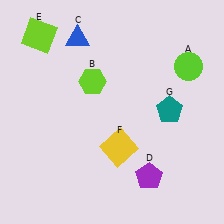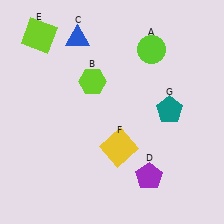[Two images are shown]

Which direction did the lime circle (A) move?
The lime circle (A) moved left.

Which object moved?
The lime circle (A) moved left.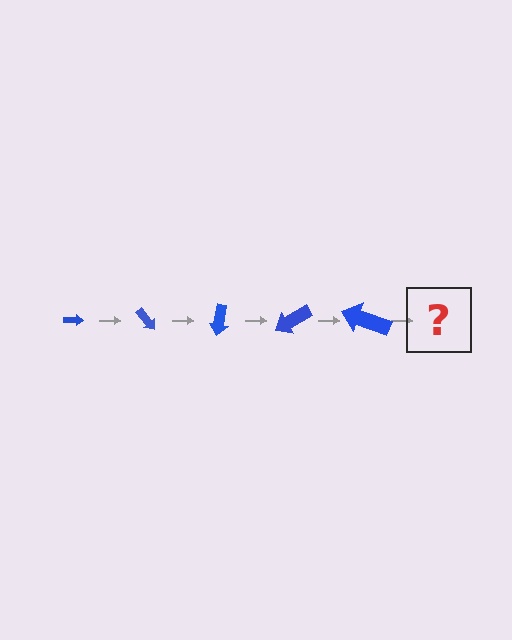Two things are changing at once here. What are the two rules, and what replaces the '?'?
The two rules are that the arrow grows larger each step and it rotates 50 degrees each step. The '?' should be an arrow, larger than the previous one and rotated 250 degrees from the start.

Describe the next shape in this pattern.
It should be an arrow, larger than the previous one and rotated 250 degrees from the start.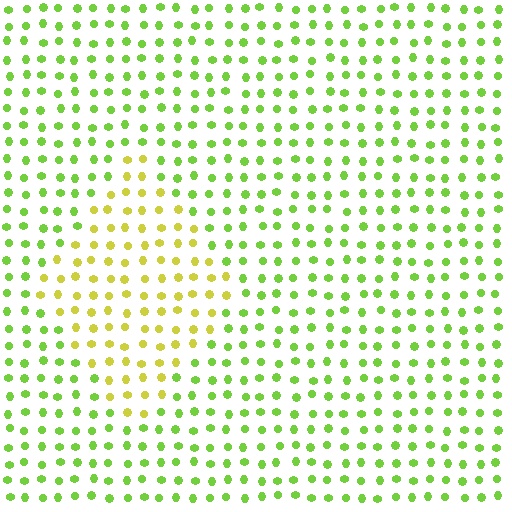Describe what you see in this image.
The image is filled with small lime elements in a uniform arrangement. A diamond-shaped region is visible where the elements are tinted to a slightly different hue, forming a subtle color boundary.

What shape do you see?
I see a diamond.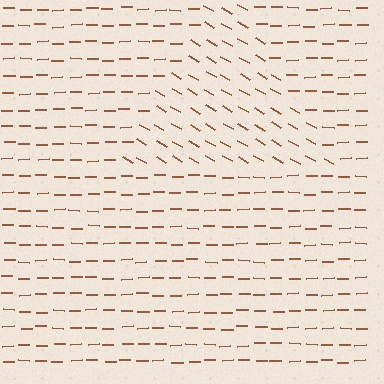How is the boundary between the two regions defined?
The boundary is defined purely by a change in line orientation (approximately 31 degrees difference). All lines are the same color and thickness.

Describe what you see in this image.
The image is filled with small brown line segments. A triangle region in the image has lines oriented differently from the surrounding lines, creating a visible texture boundary.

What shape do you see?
I see a triangle.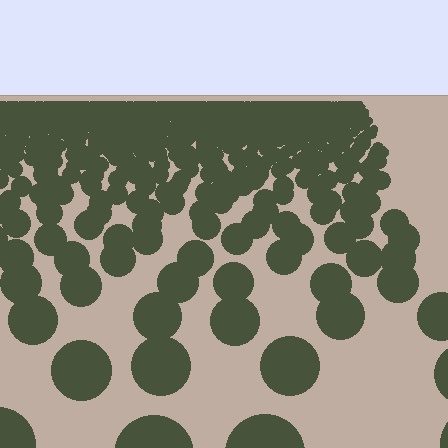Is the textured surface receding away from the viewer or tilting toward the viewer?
The surface is receding away from the viewer. Texture elements get smaller and denser toward the top.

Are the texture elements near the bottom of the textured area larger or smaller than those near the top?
Larger. Near the bottom, elements are closer to the viewer and appear at a bigger on-screen size.